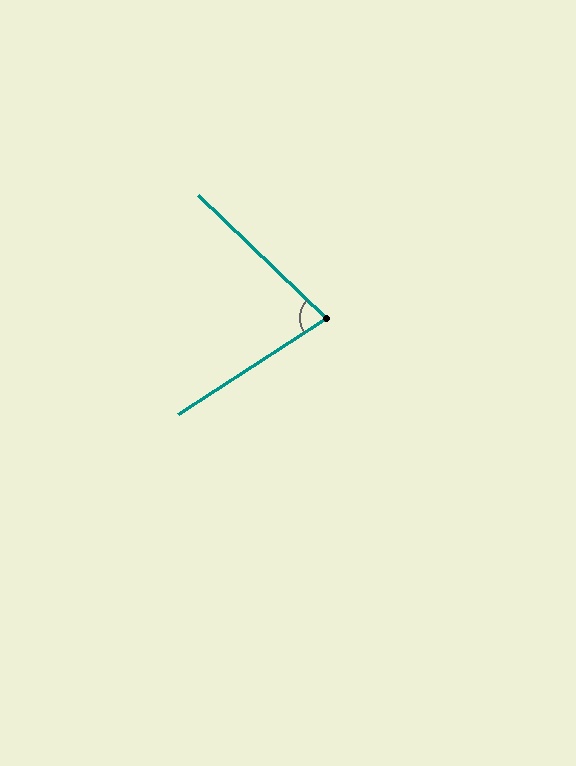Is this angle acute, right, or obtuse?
It is acute.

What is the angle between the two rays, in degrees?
Approximately 77 degrees.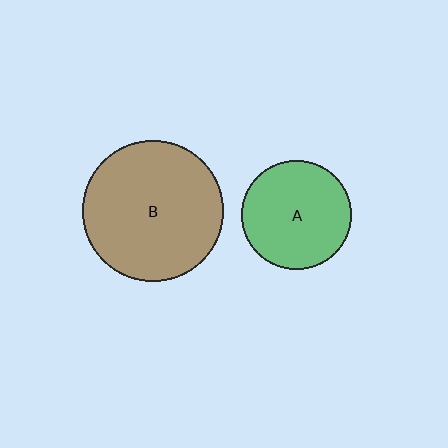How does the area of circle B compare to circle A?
Approximately 1.7 times.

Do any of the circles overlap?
No, none of the circles overlap.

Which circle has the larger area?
Circle B (brown).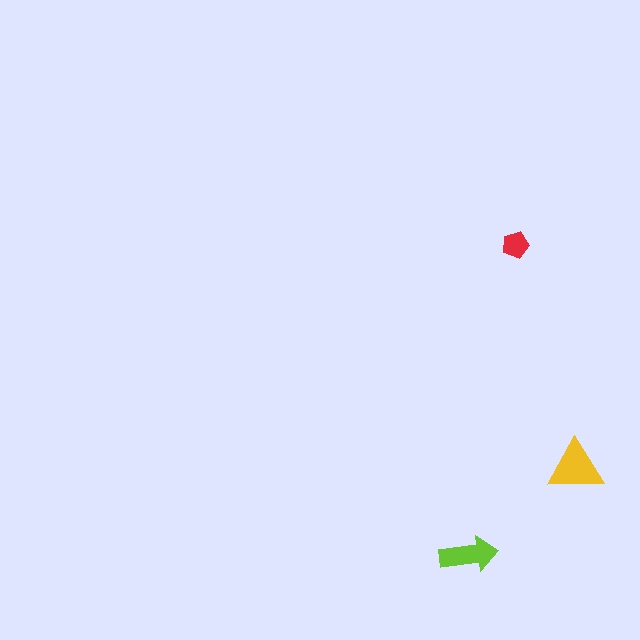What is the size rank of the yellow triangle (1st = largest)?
1st.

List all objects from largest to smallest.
The yellow triangle, the lime arrow, the red pentagon.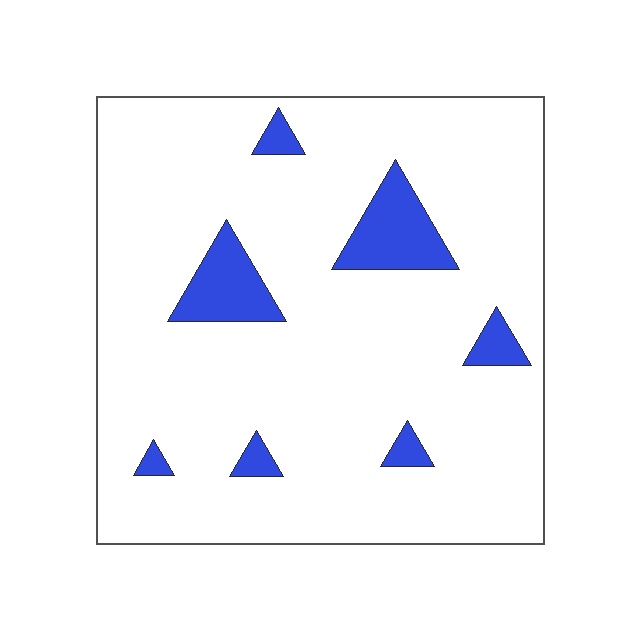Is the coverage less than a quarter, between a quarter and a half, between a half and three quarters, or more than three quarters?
Less than a quarter.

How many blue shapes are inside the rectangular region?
7.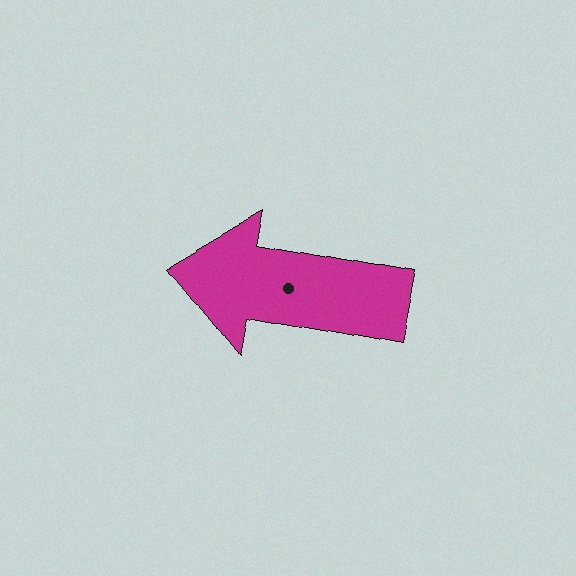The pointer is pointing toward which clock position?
Roughly 9 o'clock.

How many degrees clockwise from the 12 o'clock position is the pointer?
Approximately 281 degrees.